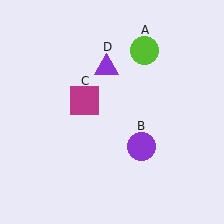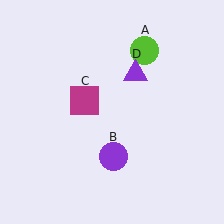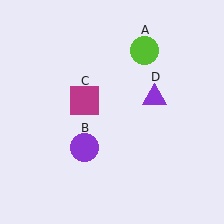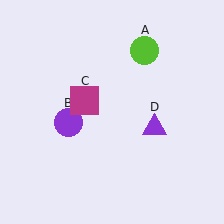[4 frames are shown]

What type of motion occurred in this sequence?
The purple circle (object B), purple triangle (object D) rotated clockwise around the center of the scene.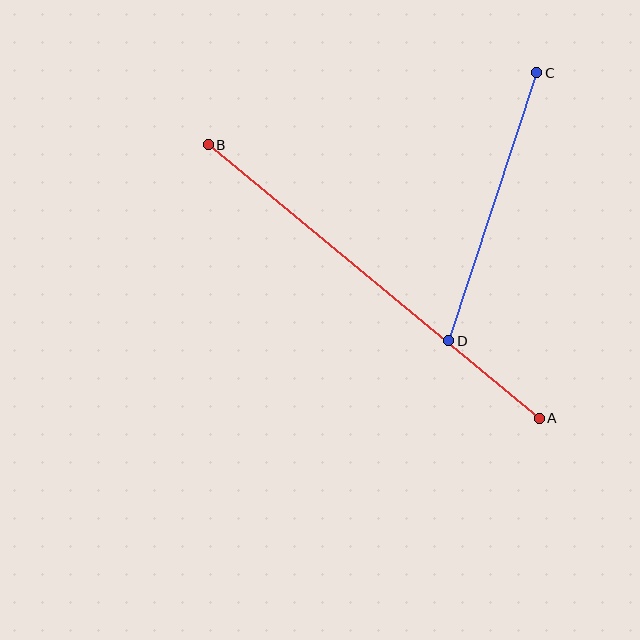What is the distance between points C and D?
The distance is approximately 282 pixels.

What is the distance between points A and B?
The distance is approximately 429 pixels.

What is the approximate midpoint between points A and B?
The midpoint is at approximately (374, 281) pixels.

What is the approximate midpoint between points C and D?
The midpoint is at approximately (493, 207) pixels.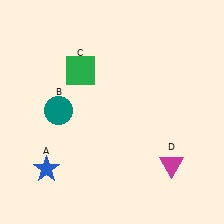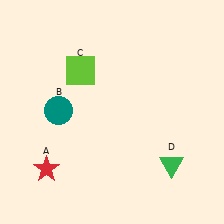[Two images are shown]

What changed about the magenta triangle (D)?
In Image 1, D is magenta. In Image 2, it changed to green.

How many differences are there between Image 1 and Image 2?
There are 3 differences between the two images.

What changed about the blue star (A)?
In Image 1, A is blue. In Image 2, it changed to red.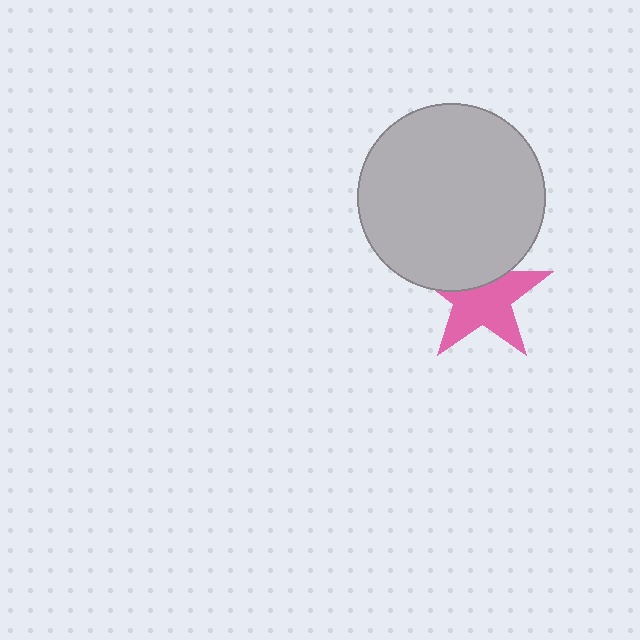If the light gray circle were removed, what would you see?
You would see the complete pink star.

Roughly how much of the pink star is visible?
About half of it is visible (roughly 65%).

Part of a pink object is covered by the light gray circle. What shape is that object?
It is a star.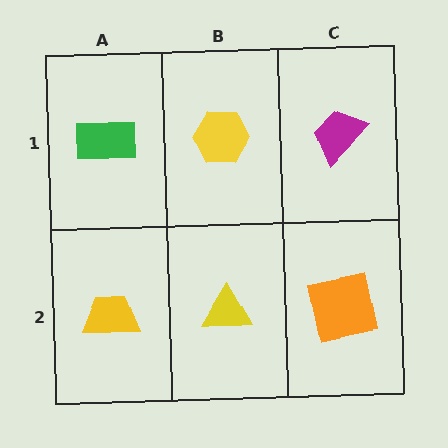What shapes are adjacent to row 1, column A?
A yellow trapezoid (row 2, column A), a yellow hexagon (row 1, column B).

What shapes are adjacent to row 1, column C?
An orange square (row 2, column C), a yellow hexagon (row 1, column B).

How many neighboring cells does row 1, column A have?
2.